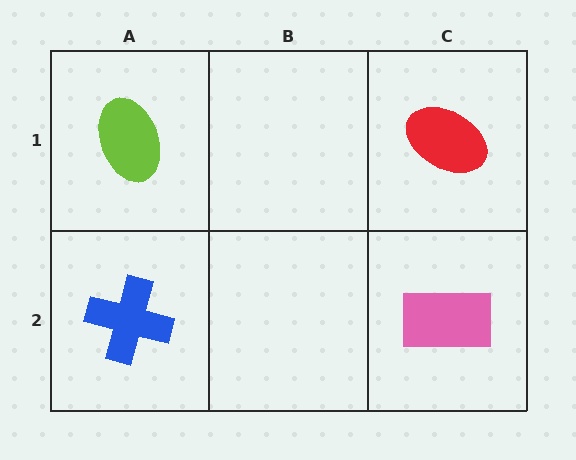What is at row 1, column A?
A lime ellipse.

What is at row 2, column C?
A pink rectangle.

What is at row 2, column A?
A blue cross.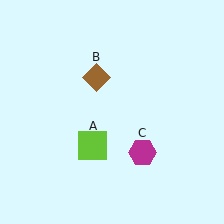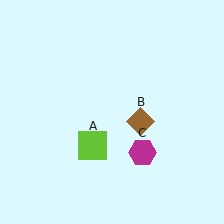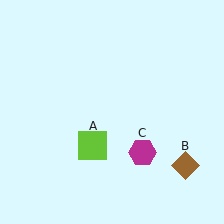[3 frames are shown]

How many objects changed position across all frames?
1 object changed position: brown diamond (object B).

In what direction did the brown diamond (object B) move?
The brown diamond (object B) moved down and to the right.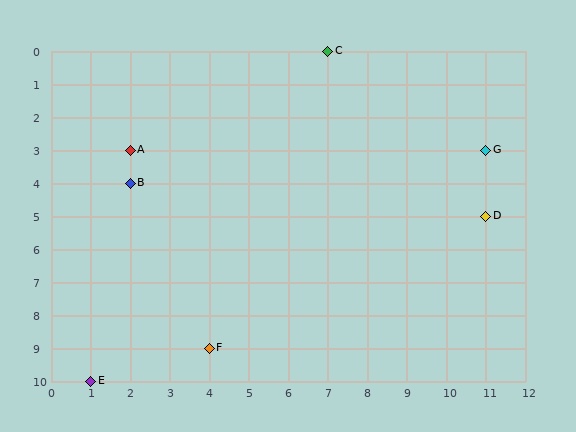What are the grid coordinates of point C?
Point C is at grid coordinates (7, 0).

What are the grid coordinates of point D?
Point D is at grid coordinates (11, 5).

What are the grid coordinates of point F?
Point F is at grid coordinates (4, 9).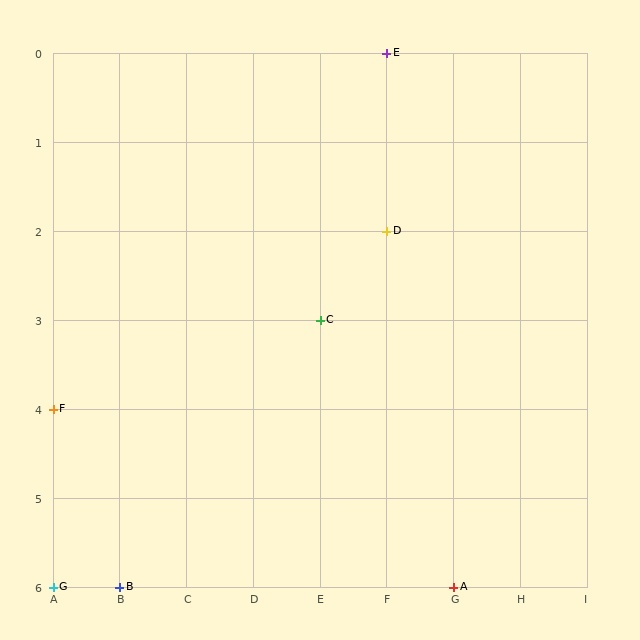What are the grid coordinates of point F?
Point F is at grid coordinates (A, 4).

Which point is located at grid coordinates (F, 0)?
Point E is at (F, 0).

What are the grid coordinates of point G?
Point G is at grid coordinates (A, 6).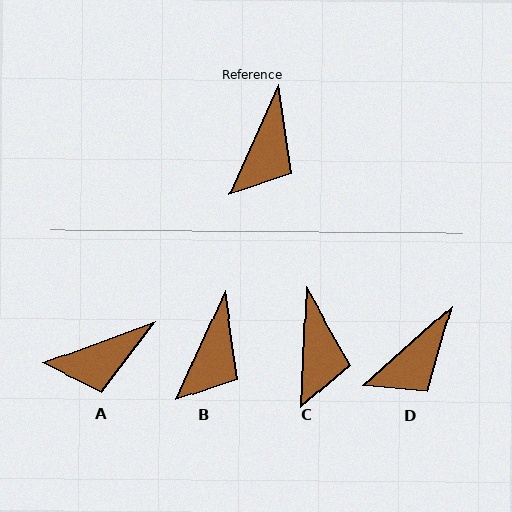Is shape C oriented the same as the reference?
No, it is off by about 21 degrees.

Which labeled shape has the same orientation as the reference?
B.